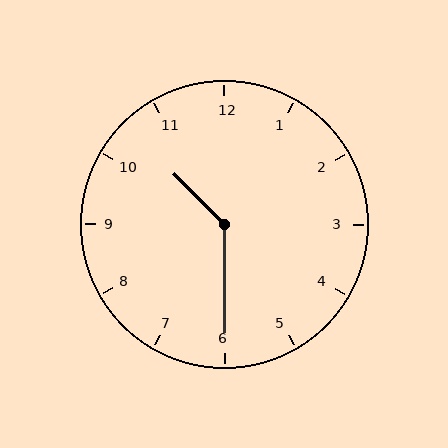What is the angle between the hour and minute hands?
Approximately 135 degrees.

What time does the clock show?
10:30.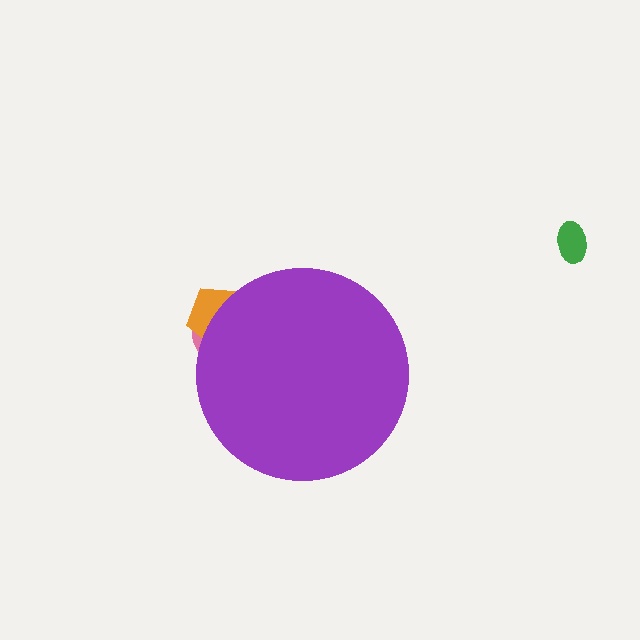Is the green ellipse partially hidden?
No, the green ellipse is fully visible.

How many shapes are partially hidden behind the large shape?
2 shapes are partially hidden.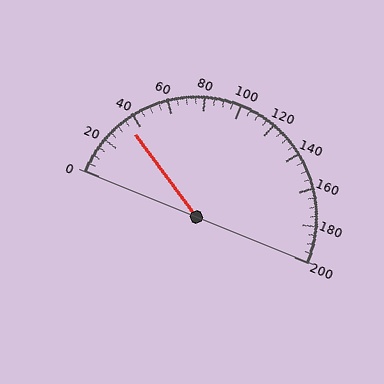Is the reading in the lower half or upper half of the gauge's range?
The reading is in the lower half of the range (0 to 200).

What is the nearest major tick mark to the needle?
The nearest major tick mark is 40.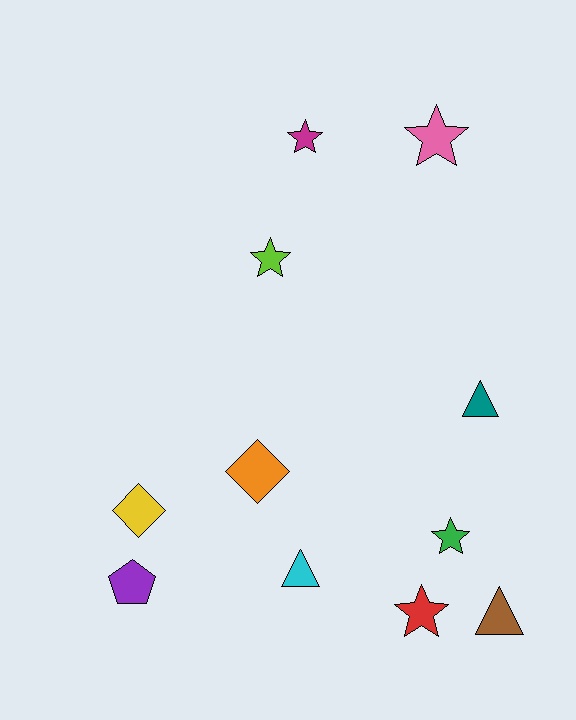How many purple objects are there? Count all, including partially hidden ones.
There is 1 purple object.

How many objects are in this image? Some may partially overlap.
There are 11 objects.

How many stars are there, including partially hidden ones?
There are 5 stars.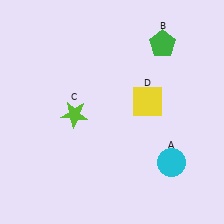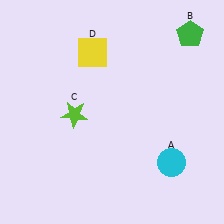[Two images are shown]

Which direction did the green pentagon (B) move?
The green pentagon (B) moved right.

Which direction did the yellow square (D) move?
The yellow square (D) moved left.